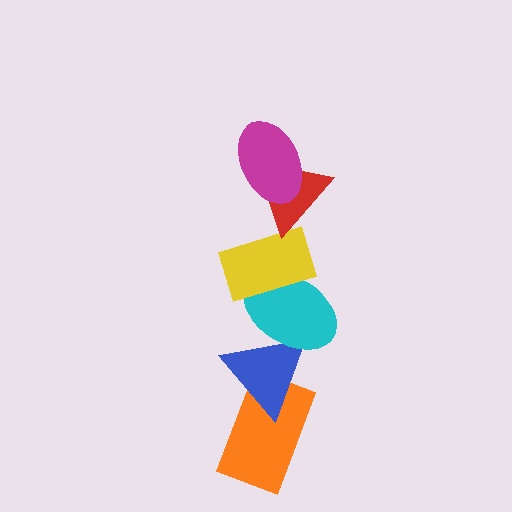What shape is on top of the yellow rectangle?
The red triangle is on top of the yellow rectangle.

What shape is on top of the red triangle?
The magenta ellipse is on top of the red triangle.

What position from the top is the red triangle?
The red triangle is 2nd from the top.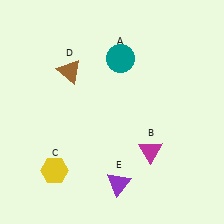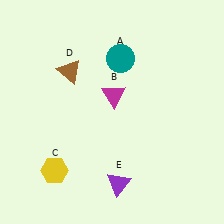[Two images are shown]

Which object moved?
The magenta triangle (B) moved up.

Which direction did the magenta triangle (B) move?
The magenta triangle (B) moved up.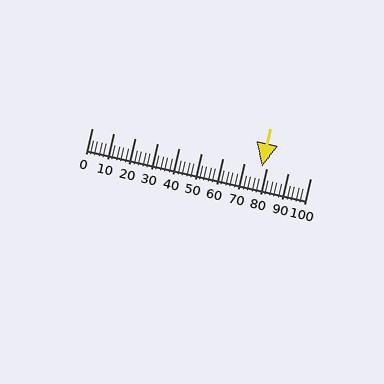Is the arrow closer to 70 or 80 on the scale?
The arrow is closer to 80.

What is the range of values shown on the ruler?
The ruler shows values from 0 to 100.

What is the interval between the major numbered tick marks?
The major tick marks are spaced 10 units apart.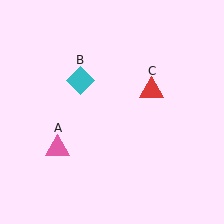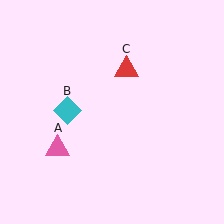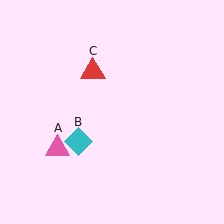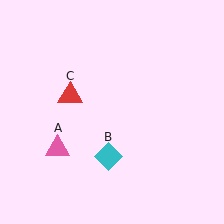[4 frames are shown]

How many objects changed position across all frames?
2 objects changed position: cyan diamond (object B), red triangle (object C).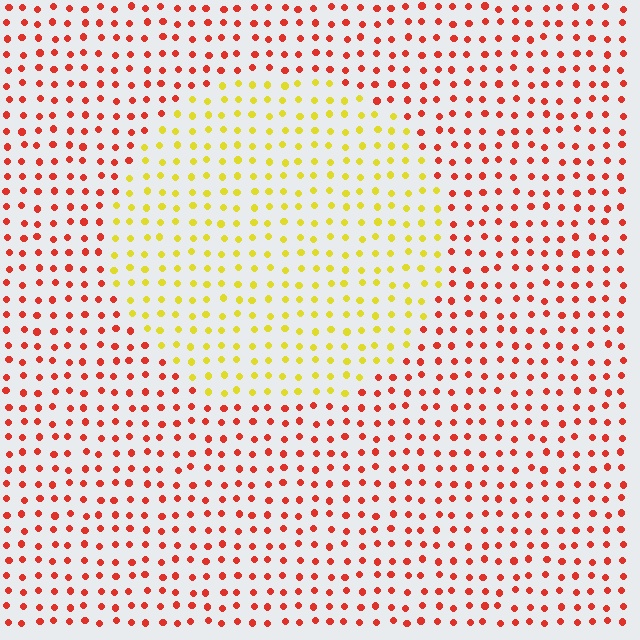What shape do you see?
I see a circle.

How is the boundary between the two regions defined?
The boundary is defined purely by a slight shift in hue (about 56 degrees). Spacing, size, and orientation are identical on both sides.